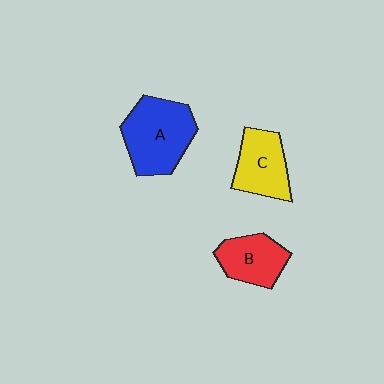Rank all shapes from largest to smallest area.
From largest to smallest: A (blue), C (yellow), B (red).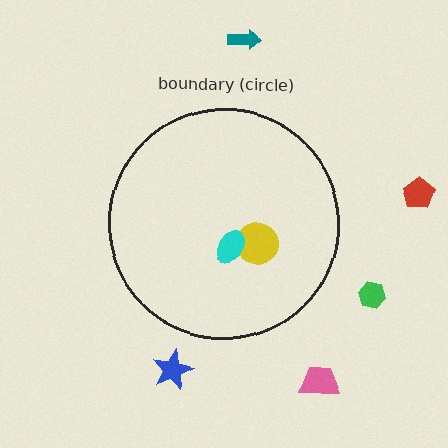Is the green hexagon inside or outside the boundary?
Outside.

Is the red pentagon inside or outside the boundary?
Outside.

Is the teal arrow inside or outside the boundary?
Outside.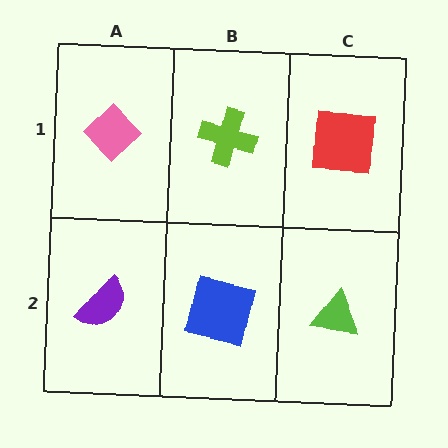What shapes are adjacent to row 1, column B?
A blue square (row 2, column B), a pink diamond (row 1, column A), a red square (row 1, column C).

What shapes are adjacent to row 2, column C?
A red square (row 1, column C), a blue square (row 2, column B).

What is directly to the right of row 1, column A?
A lime cross.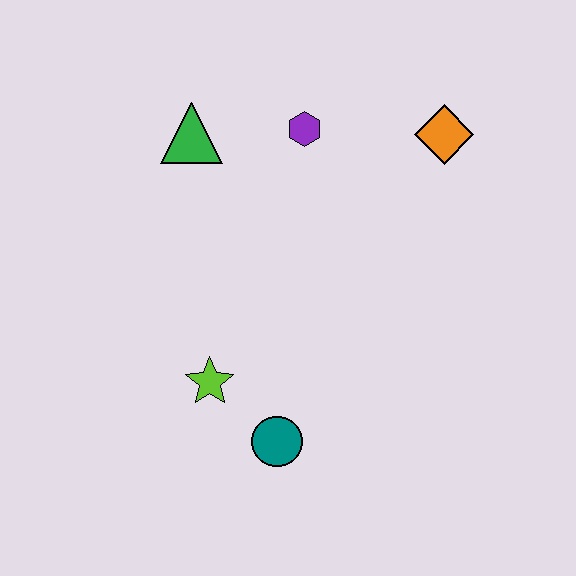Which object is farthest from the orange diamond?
The teal circle is farthest from the orange diamond.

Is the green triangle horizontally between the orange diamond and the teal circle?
No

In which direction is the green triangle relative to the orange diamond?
The green triangle is to the left of the orange diamond.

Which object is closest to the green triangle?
The purple hexagon is closest to the green triangle.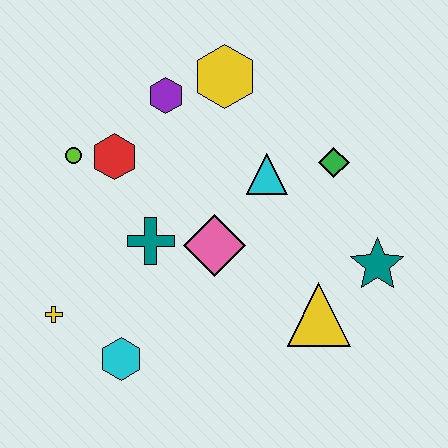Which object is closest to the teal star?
The yellow triangle is closest to the teal star.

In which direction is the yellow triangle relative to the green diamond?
The yellow triangle is below the green diamond.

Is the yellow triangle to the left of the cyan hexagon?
No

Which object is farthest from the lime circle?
The teal star is farthest from the lime circle.